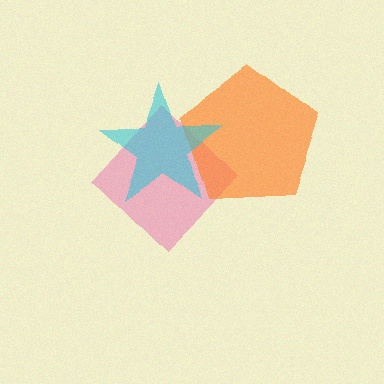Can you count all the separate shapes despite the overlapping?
Yes, there are 3 separate shapes.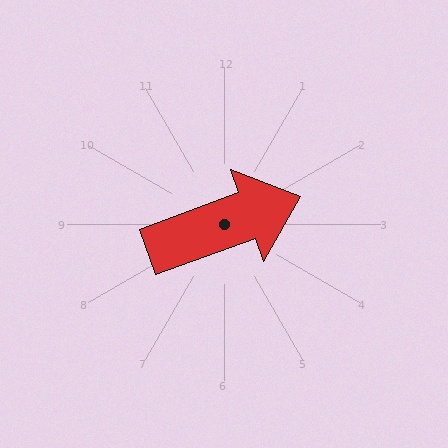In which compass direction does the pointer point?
East.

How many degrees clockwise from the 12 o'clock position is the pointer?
Approximately 70 degrees.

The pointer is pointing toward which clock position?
Roughly 2 o'clock.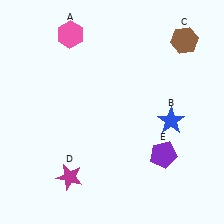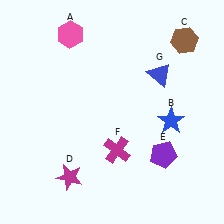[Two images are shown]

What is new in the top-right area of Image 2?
A blue triangle (G) was added in the top-right area of Image 2.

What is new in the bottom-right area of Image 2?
A magenta cross (F) was added in the bottom-right area of Image 2.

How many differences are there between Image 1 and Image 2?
There are 2 differences between the two images.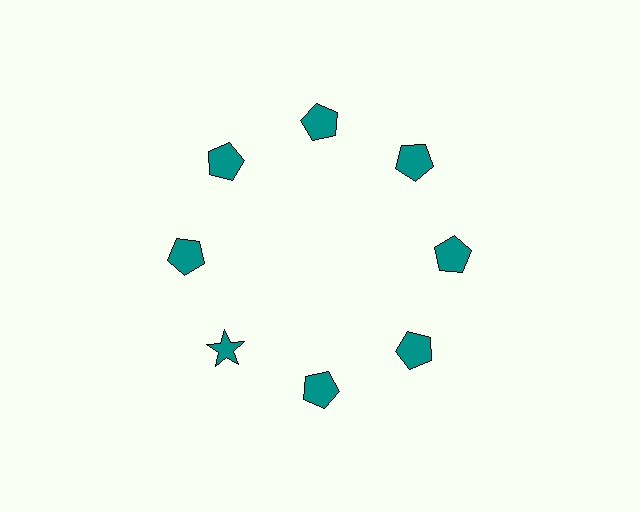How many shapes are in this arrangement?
There are 8 shapes arranged in a ring pattern.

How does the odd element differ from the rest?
It has a different shape: star instead of pentagon.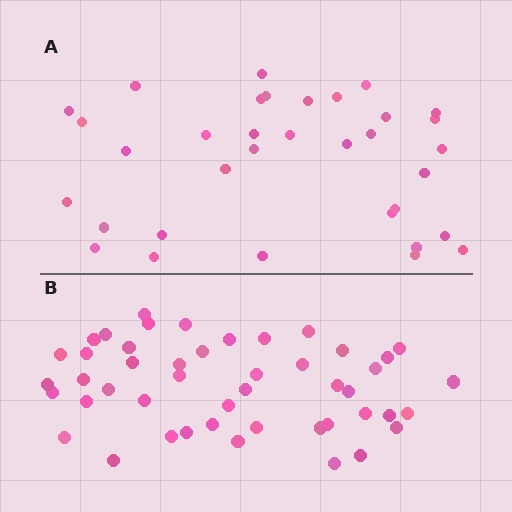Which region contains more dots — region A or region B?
Region B (the bottom region) has more dots.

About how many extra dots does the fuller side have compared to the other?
Region B has approximately 15 more dots than region A.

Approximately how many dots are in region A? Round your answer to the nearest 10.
About 30 dots. (The exact count is 34, which rounds to 30.)